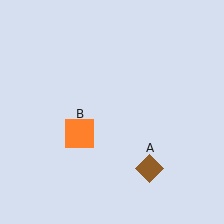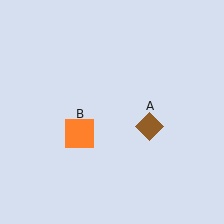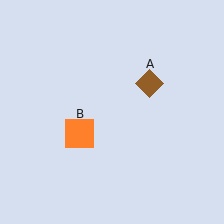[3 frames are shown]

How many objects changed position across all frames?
1 object changed position: brown diamond (object A).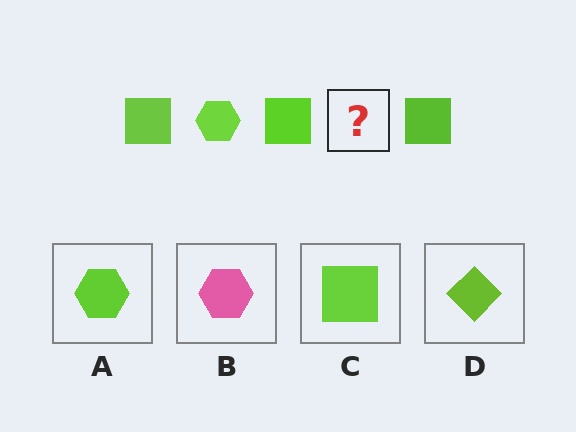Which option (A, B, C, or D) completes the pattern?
A.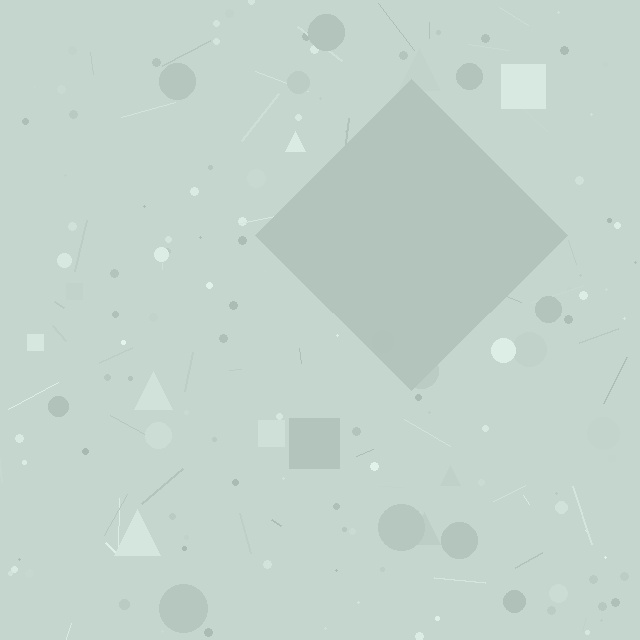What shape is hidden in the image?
A diamond is hidden in the image.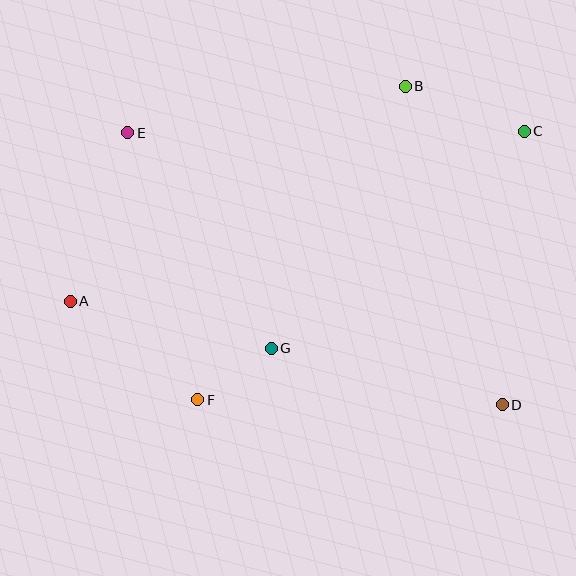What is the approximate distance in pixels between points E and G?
The distance between E and G is approximately 259 pixels.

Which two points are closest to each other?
Points F and G are closest to each other.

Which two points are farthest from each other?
Points A and C are farthest from each other.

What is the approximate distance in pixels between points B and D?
The distance between B and D is approximately 333 pixels.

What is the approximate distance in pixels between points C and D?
The distance between C and D is approximately 274 pixels.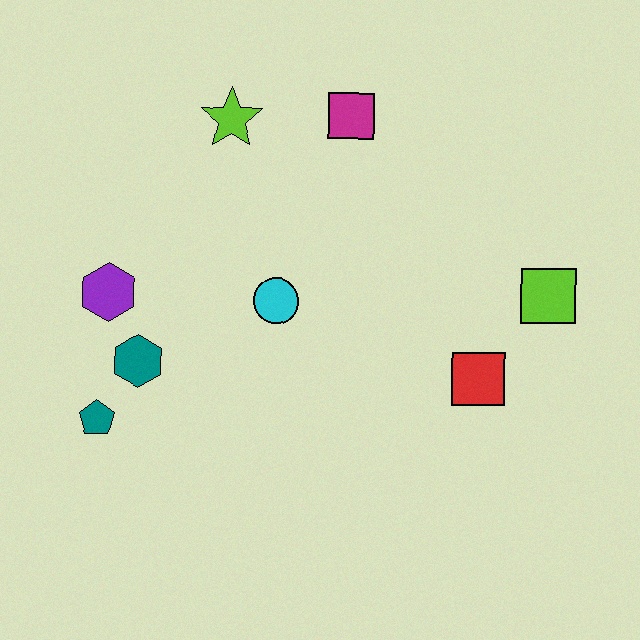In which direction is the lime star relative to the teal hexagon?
The lime star is above the teal hexagon.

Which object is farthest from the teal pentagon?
The lime square is farthest from the teal pentagon.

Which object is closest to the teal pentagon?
The teal hexagon is closest to the teal pentagon.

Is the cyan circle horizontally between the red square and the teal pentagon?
Yes